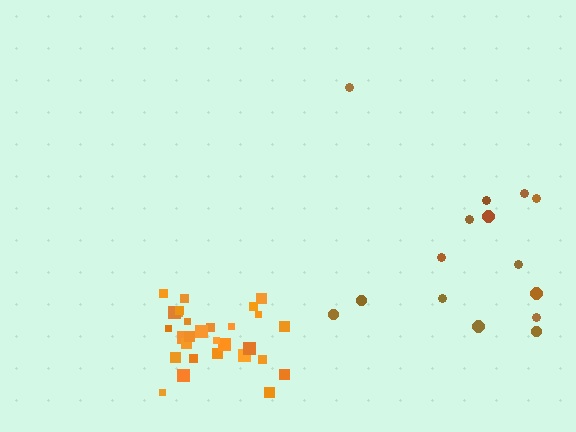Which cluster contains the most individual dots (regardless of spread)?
Orange (30).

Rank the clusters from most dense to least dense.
orange, brown.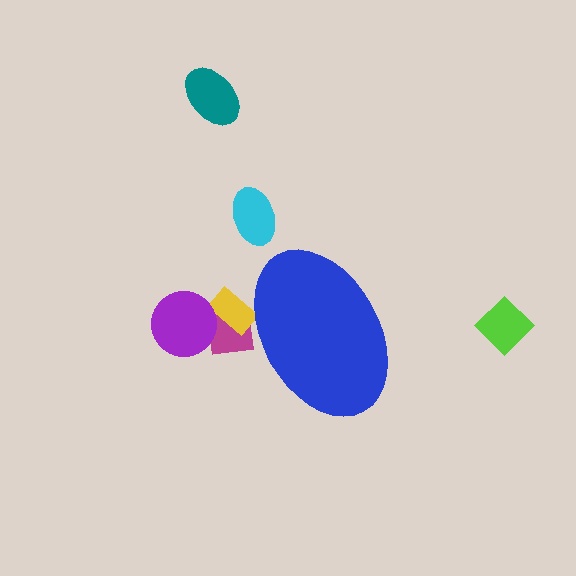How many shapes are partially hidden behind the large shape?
2 shapes are partially hidden.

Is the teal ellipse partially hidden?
No, the teal ellipse is fully visible.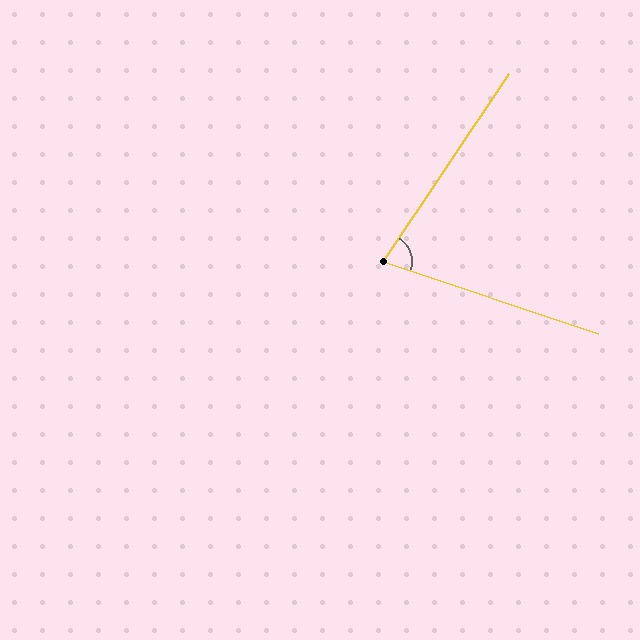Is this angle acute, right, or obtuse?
It is acute.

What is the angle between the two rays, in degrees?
Approximately 75 degrees.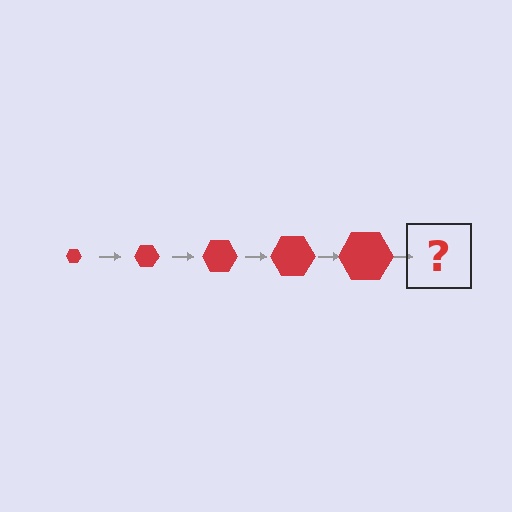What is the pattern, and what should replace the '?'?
The pattern is that the hexagon gets progressively larger each step. The '?' should be a red hexagon, larger than the previous one.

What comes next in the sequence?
The next element should be a red hexagon, larger than the previous one.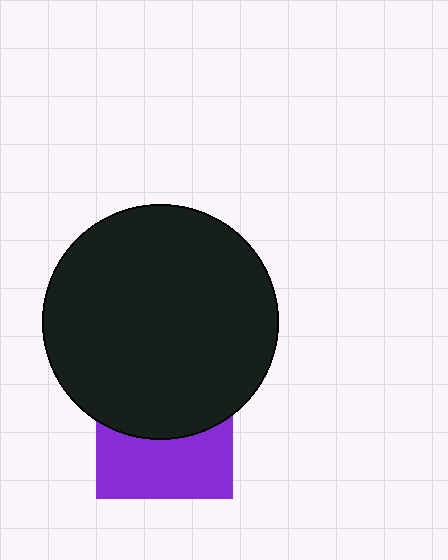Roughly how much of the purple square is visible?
About half of it is visible (roughly 49%).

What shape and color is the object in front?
The object in front is a black circle.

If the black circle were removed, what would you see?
You would see the complete purple square.